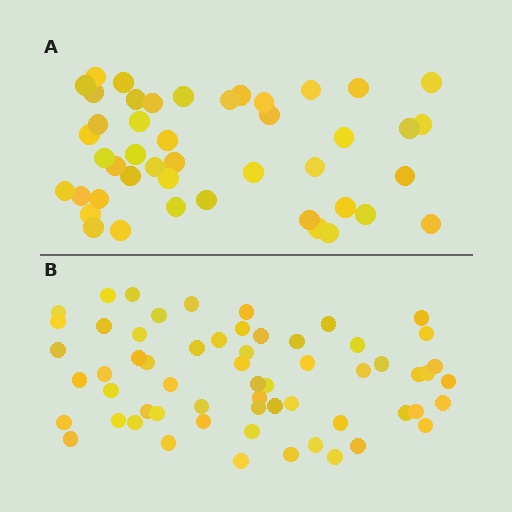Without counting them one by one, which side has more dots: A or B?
Region B (the bottom region) has more dots.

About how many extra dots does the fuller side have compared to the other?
Region B has approximately 15 more dots than region A.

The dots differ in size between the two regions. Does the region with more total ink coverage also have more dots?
No. Region A has more total ink coverage because its dots are larger, but region B actually contains more individual dots. Total area can be misleading — the number of items is what matters here.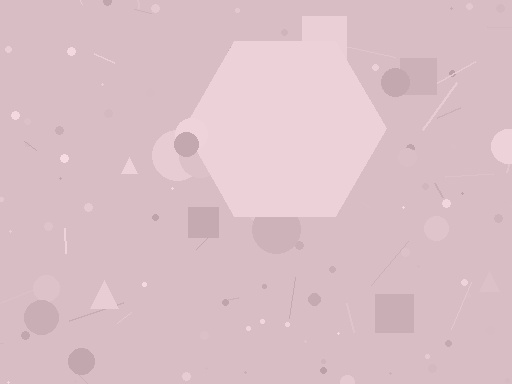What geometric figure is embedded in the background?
A hexagon is embedded in the background.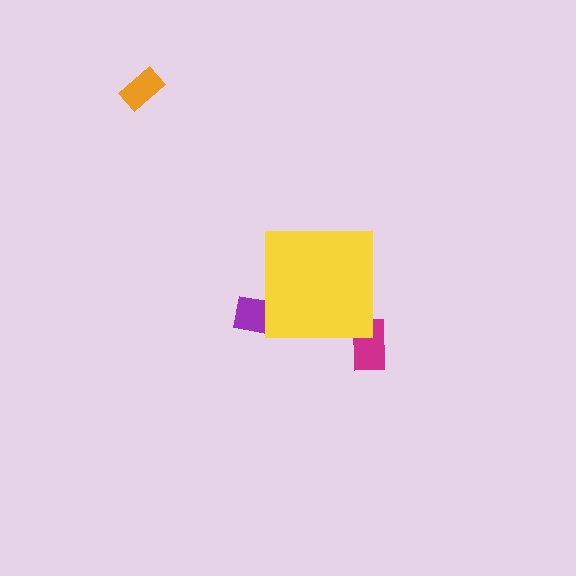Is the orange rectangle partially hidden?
No, the orange rectangle is fully visible.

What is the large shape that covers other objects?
A yellow square.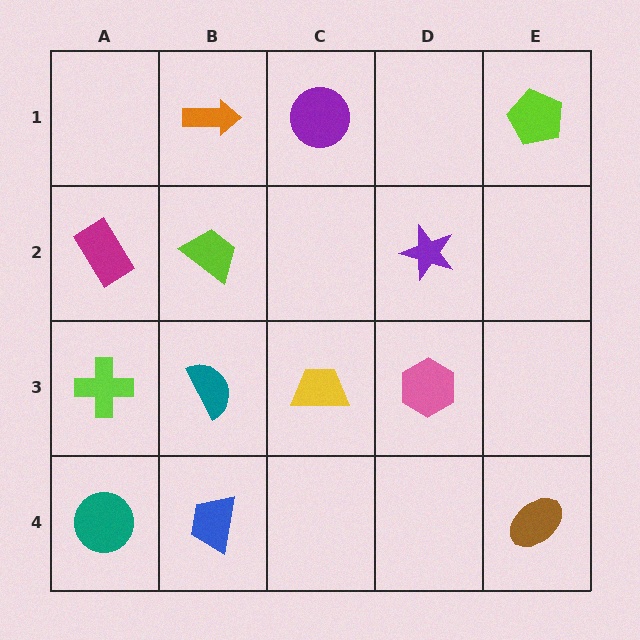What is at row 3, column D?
A pink hexagon.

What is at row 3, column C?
A yellow trapezoid.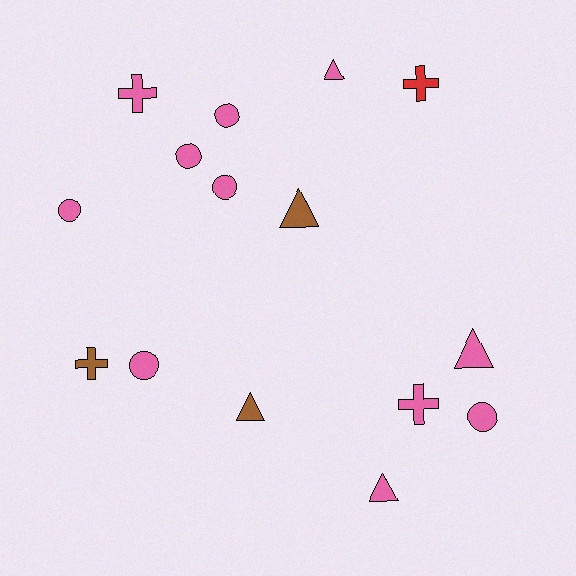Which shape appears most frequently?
Circle, with 6 objects.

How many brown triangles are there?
There are 2 brown triangles.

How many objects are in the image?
There are 15 objects.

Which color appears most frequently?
Pink, with 11 objects.